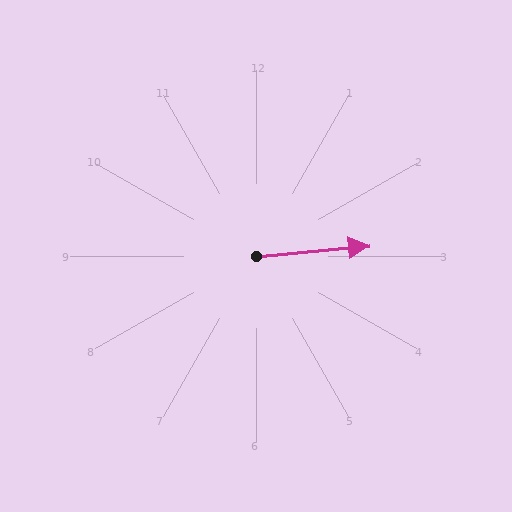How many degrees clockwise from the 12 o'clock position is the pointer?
Approximately 85 degrees.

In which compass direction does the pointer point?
East.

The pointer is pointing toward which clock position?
Roughly 3 o'clock.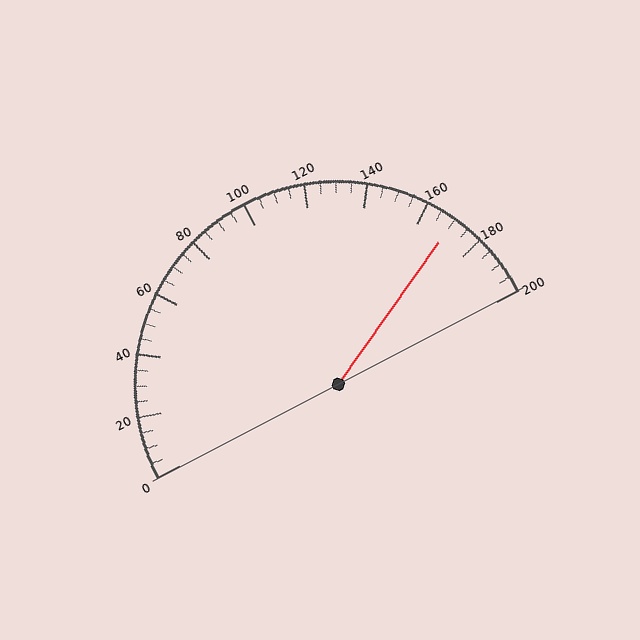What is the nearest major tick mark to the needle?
The nearest major tick mark is 160.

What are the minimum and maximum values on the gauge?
The gauge ranges from 0 to 200.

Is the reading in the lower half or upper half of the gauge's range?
The reading is in the upper half of the range (0 to 200).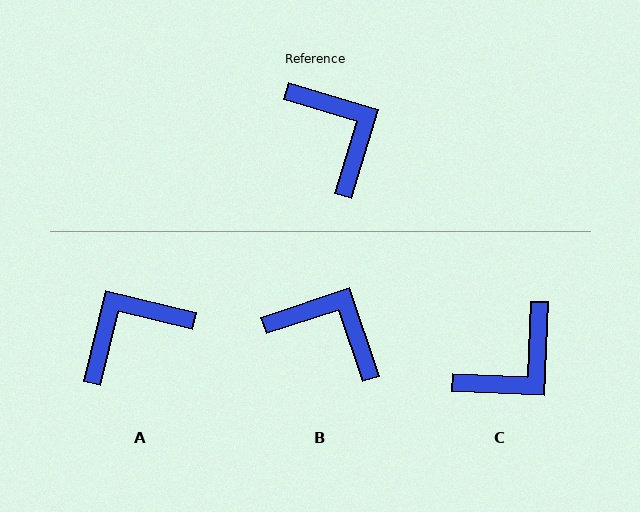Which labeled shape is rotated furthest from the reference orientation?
A, about 93 degrees away.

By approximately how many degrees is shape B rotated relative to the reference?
Approximately 35 degrees counter-clockwise.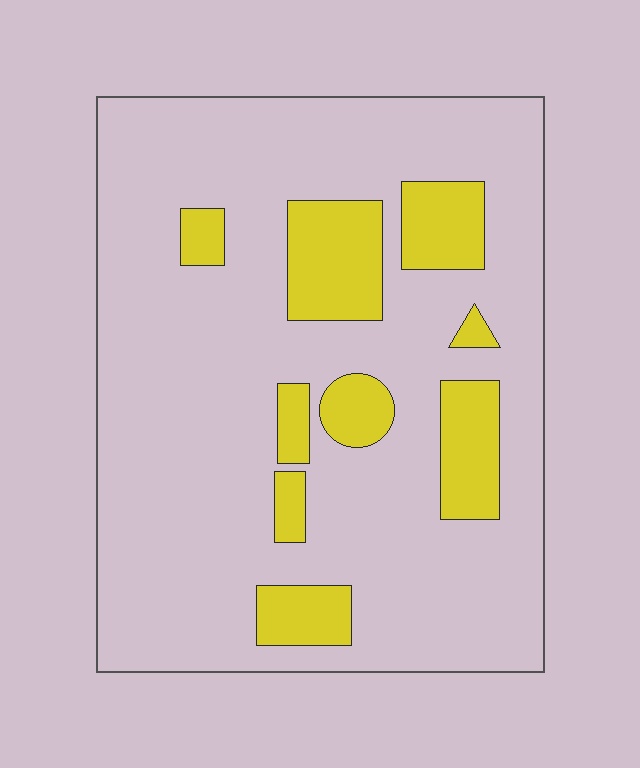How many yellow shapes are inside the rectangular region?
9.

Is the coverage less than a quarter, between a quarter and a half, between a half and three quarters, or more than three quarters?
Less than a quarter.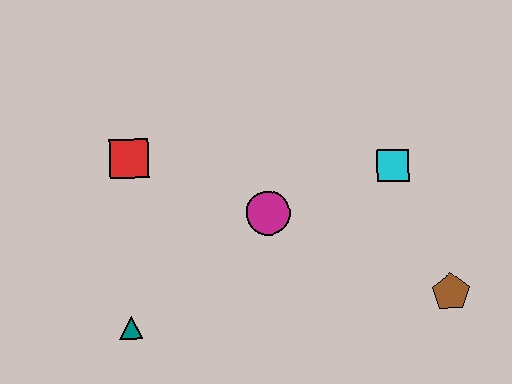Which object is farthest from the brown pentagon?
The red square is farthest from the brown pentagon.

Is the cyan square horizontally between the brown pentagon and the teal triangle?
Yes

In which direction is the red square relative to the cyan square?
The red square is to the left of the cyan square.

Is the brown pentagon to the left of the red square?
No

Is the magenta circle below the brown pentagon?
No